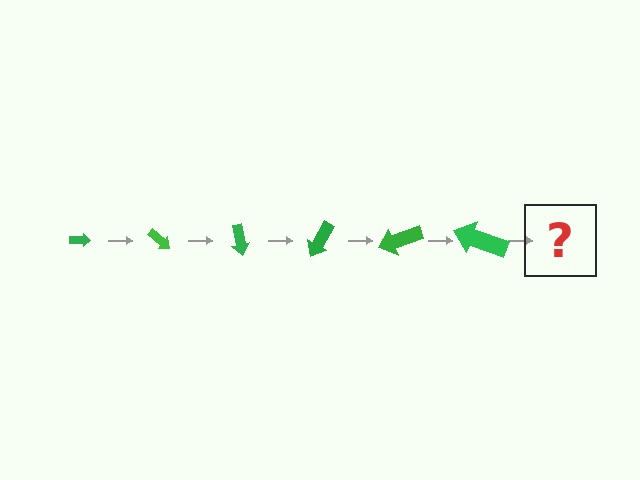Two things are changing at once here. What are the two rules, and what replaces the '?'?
The two rules are that the arrow grows larger each step and it rotates 40 degrees each step. The '?' should be an arrow, larger than the previous one and rotated 240 degrees from the start.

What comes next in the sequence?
The next element should be an arrow, larger than the previous one and rotated 240 degrees from the start.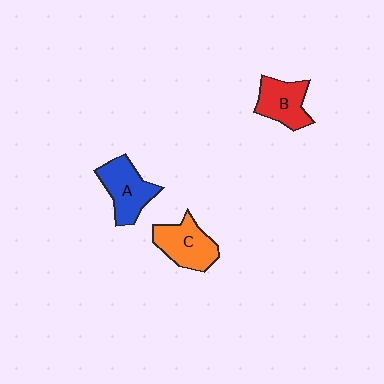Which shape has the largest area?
Shape C (orange).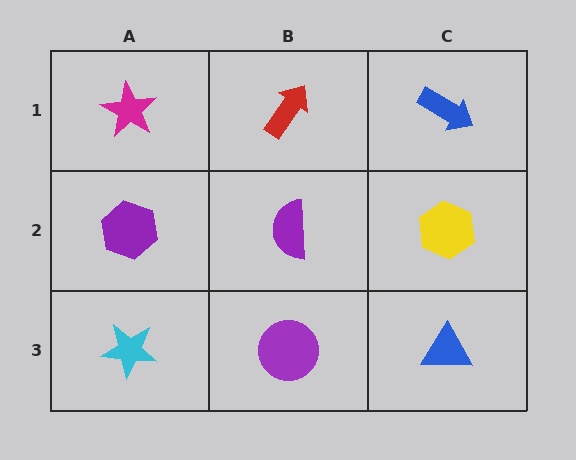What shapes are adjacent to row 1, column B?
A purple semicircle (row 2, column B), a magenta star (row 1, column A), a blue arrow (row 1, column C).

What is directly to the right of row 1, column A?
A red arrow.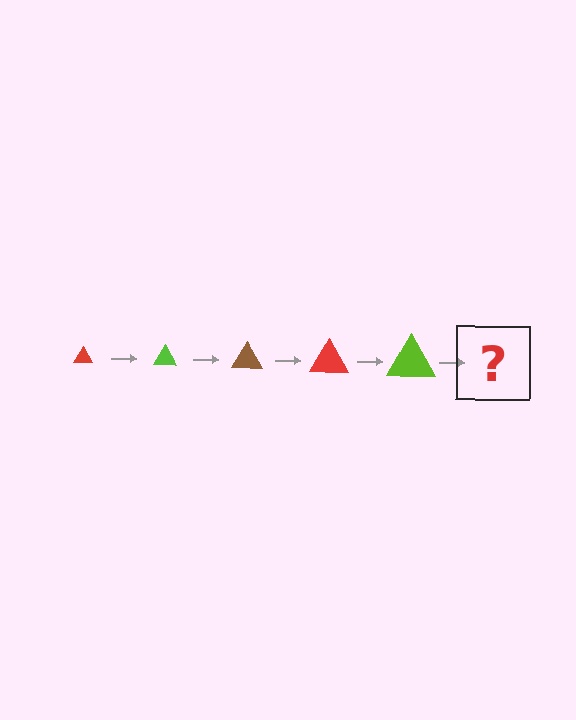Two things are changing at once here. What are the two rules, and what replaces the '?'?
The two rules are that the triangle grows larger each step and the color cycles through red, lime, and brown. The '?' should be a brown triangle, larger than the previous one.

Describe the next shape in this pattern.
It should be a brown triangle, larger than the previous one.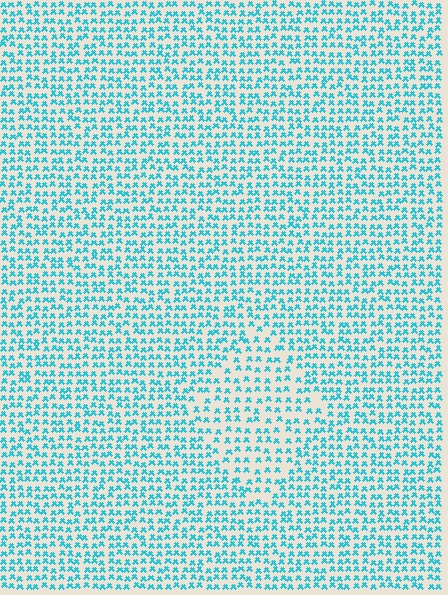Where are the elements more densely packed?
The elements are more densely packed outside the diamond boundary.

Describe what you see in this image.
The image contains small cyan elements arranged at two different densities. A diamond-shaped region is visible where the elements are less densely packed than the surrounding area.